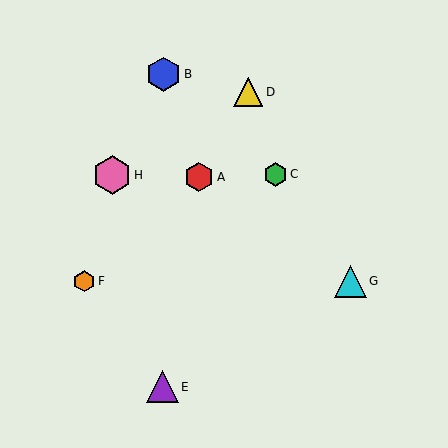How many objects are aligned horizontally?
2 objects (F, G) are aligned horizontally.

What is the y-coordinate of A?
Object A is at y≈177.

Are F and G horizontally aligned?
Yes, both are at y≈281.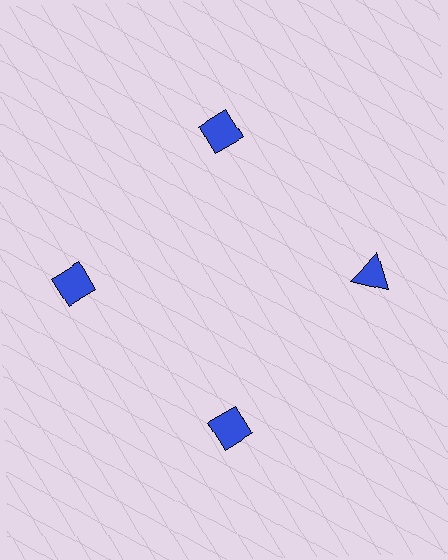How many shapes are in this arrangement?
There are 4 shapes arranged in a ring pattern.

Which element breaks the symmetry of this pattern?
The blue triangle at roughly the 3 o'clock position breaks the symmetry. All other shapes are blue diamonds.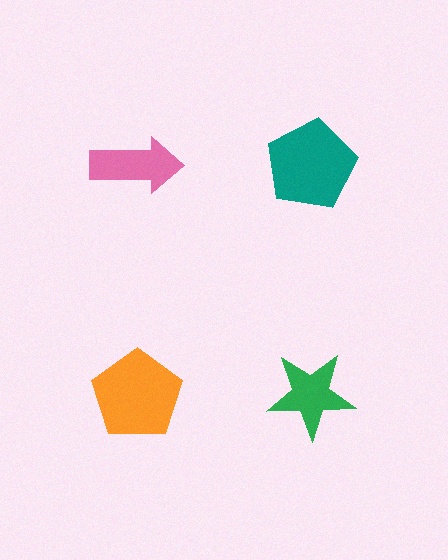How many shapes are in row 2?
2 shapes.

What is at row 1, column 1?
A pink arrow.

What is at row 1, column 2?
A teal pentagon.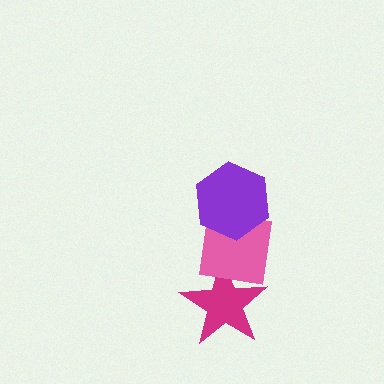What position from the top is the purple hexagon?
The purple hexagon is 1st from the top.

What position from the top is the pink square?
The pink square is 2nd from the top.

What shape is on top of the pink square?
The purple hexagon is on top of the pink square.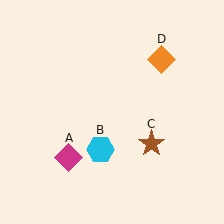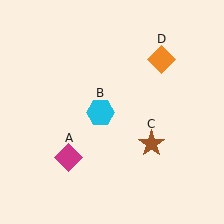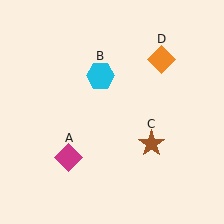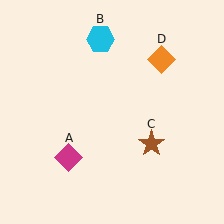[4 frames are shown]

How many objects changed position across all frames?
1 object changed position: cyan hexagon (object B).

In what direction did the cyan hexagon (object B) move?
The cyan hexagon (object B) moved up.